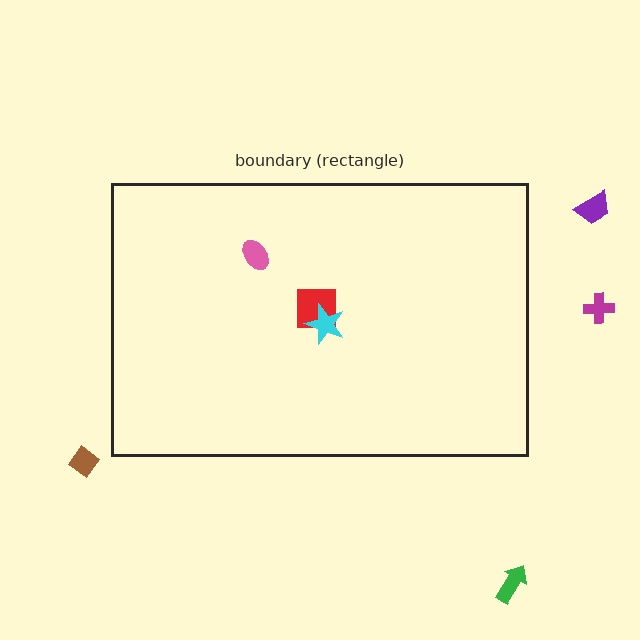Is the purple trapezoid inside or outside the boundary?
Outside.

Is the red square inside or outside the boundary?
Inside.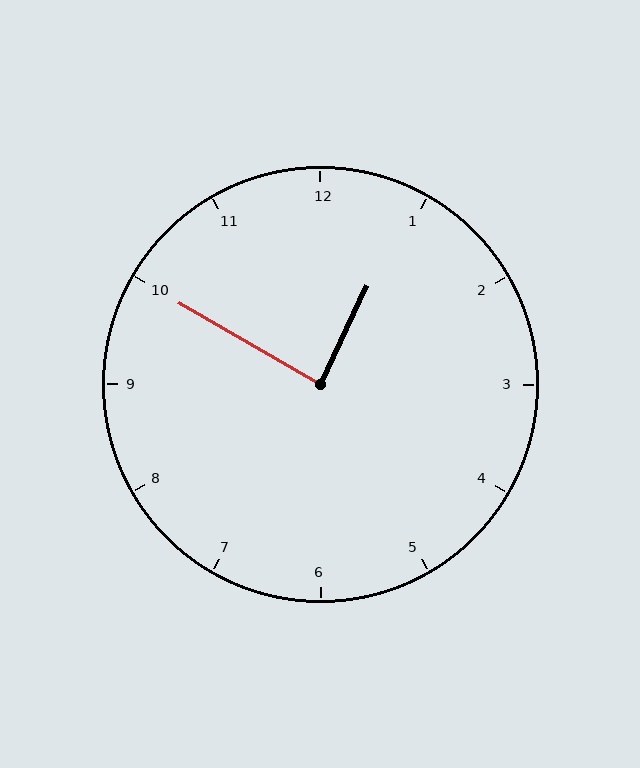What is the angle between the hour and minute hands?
Approximately 85 degrees.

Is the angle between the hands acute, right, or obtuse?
It is right.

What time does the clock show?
12:50.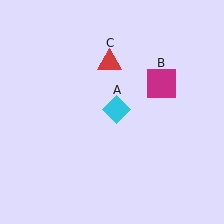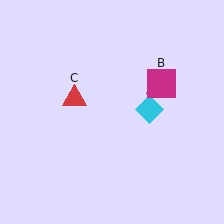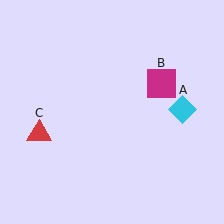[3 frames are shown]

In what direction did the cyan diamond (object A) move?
The cyan diamond (object A) moved right.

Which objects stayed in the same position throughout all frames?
Magenta square (object B) remained stationary.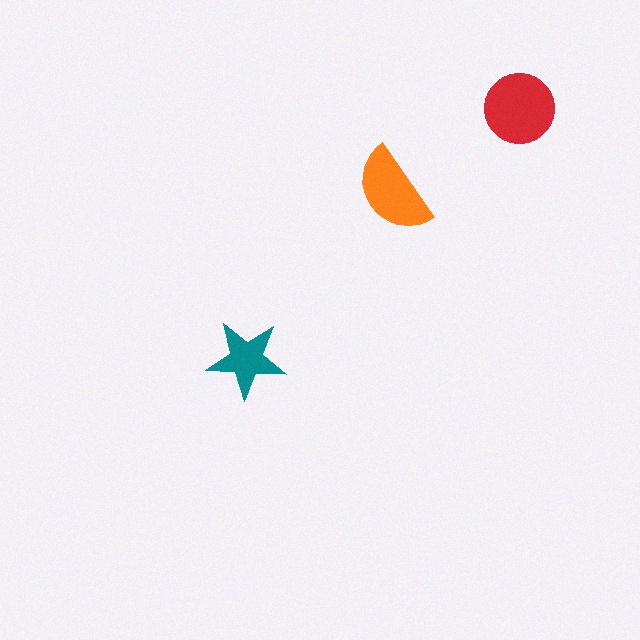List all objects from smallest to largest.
The teal star, the orange semicircle, the red circle.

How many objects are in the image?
There are 3 objects in the image.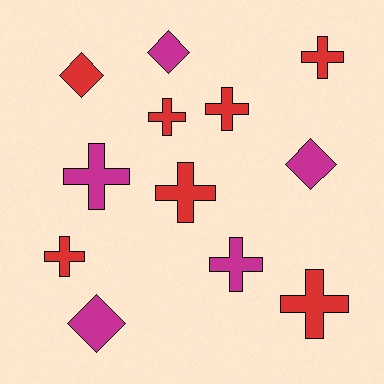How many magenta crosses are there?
There are 2 magenta crosses.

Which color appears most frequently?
Red, with 7 objects.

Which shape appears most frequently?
Cross, with 8 objects.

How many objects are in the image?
There are 12 objects.